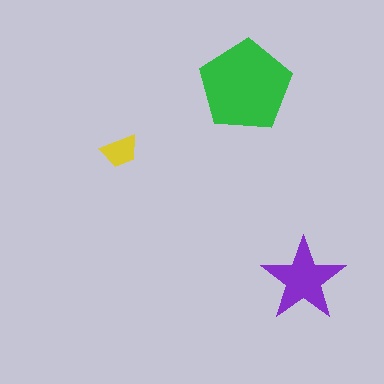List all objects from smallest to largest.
The yellow trapezoid, the purple star, the green pentagon.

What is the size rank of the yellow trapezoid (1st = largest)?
3rd.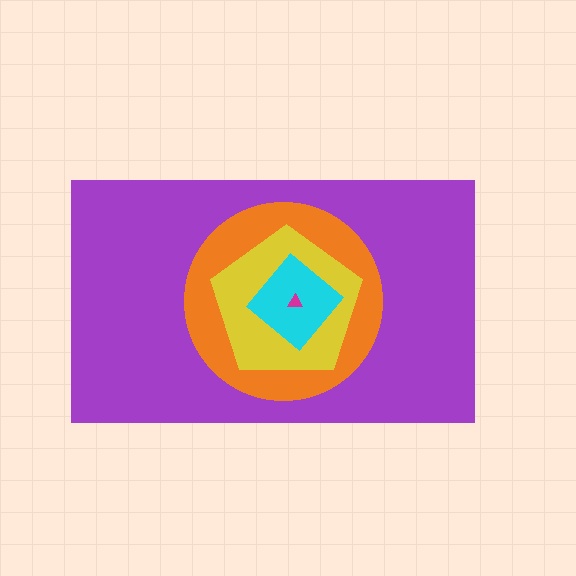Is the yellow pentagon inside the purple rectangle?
Yes.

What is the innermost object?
The magenta triangle.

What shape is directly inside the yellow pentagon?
The cyan diamond.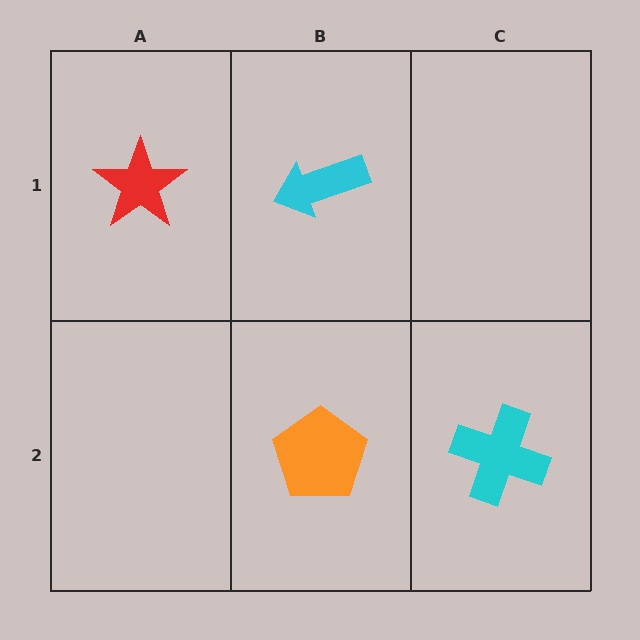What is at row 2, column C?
A cyan cross.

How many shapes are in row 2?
2 shapes.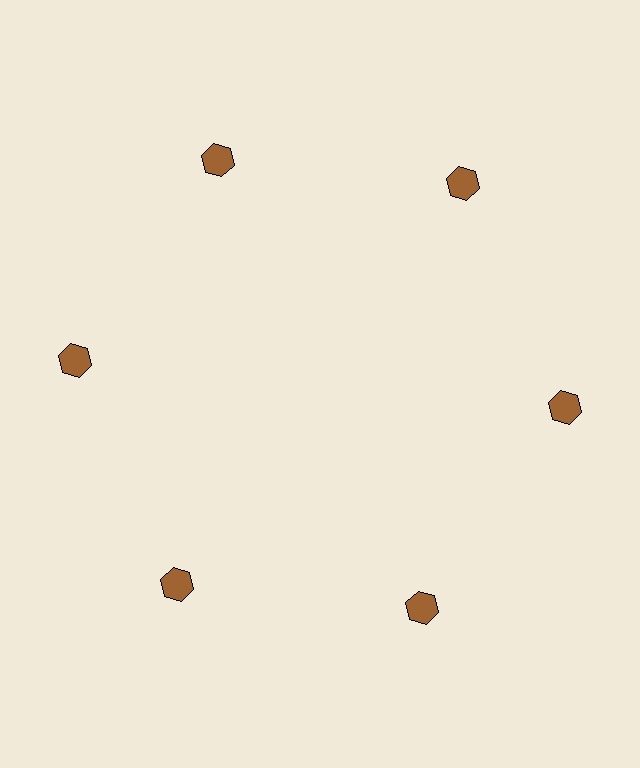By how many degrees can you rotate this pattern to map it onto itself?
The pattern maps onto itself every 60 degrees of rotation.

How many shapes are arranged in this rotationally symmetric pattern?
There are 6 shapes, arranged in 6 groups of 1.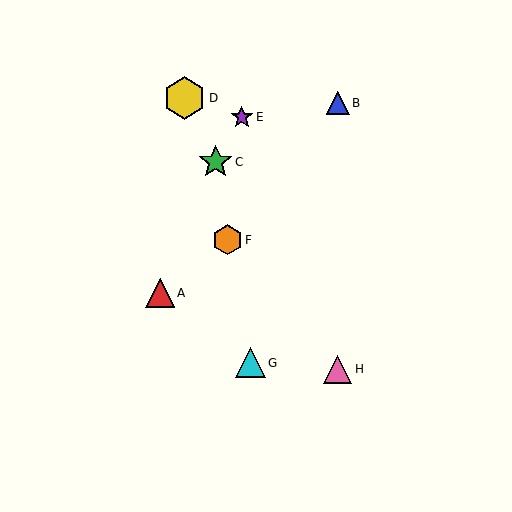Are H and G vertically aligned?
No, H is at x≈338 and G is at x≈250.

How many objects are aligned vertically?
2 objects (B, H) are aligned vertically.